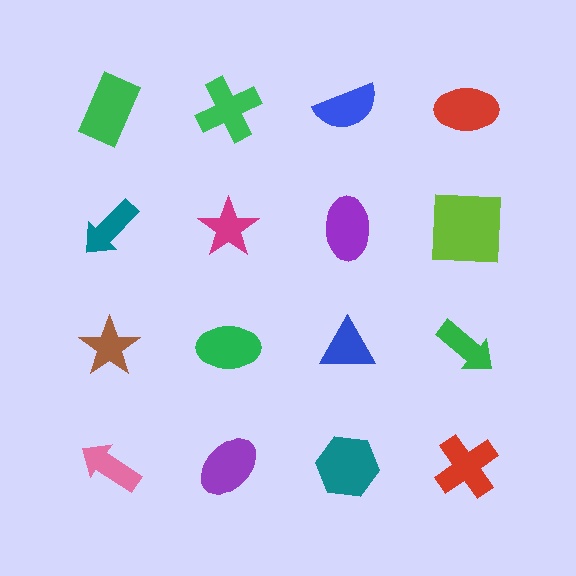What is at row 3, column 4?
A green arrow.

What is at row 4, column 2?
A purple ellipse.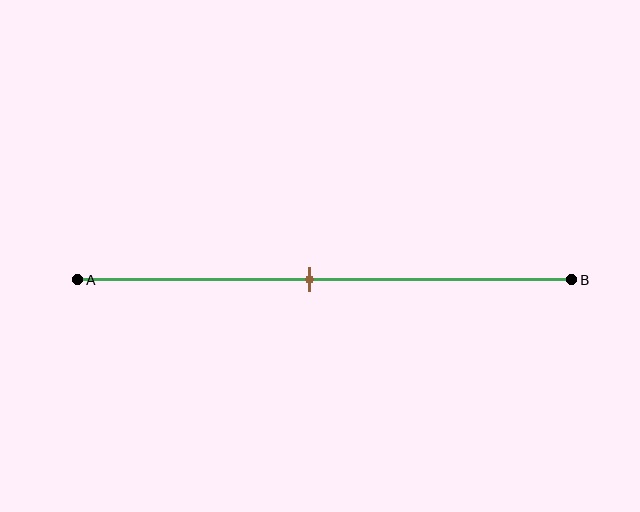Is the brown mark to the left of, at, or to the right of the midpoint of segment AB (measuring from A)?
The brown mark is to the left of the midpoint of segment AB.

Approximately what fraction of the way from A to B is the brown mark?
The brown mark is approximately 45% of the way from A to B.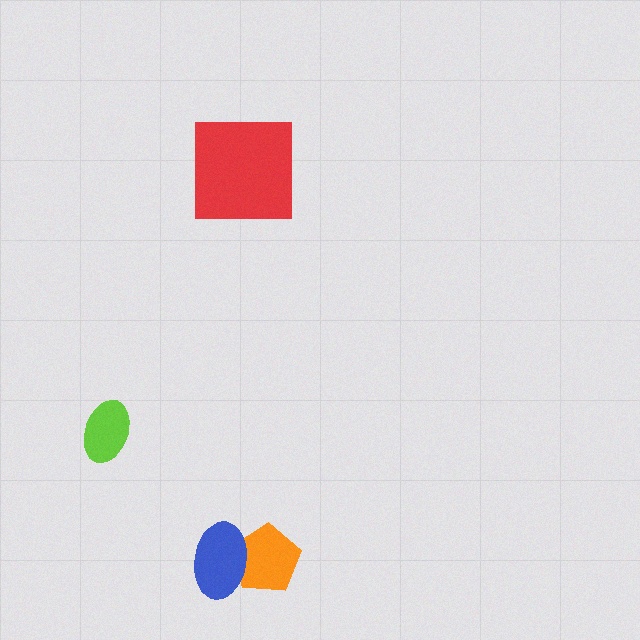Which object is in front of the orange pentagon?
The blue ellipse is in front of the orange pentagon.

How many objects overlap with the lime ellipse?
0 objects overlap with the lime ellipse.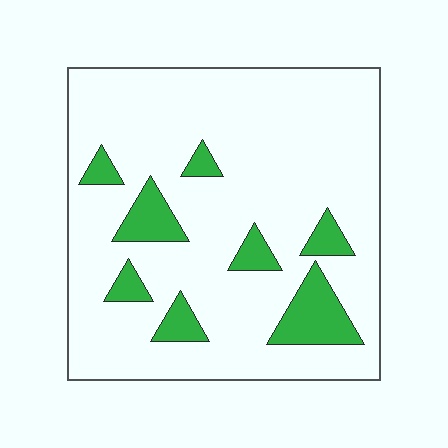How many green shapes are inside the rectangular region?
8.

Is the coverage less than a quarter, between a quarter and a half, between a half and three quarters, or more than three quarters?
Less than a quarter.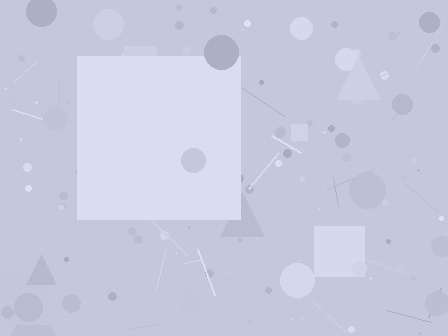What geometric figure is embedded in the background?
A square is embedded in the background.